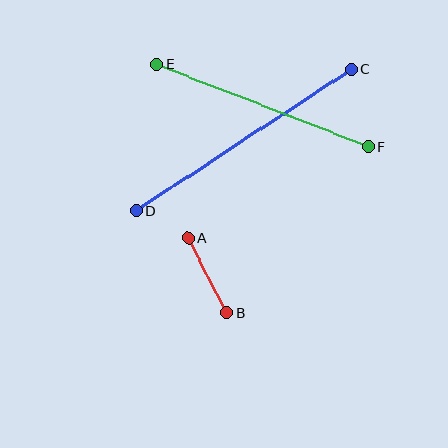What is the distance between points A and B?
The distance is approximately 85 pixels.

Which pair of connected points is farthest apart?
Points C and D are farthest apart.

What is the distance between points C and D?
The distance is approximately 257 pixels.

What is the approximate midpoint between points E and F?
The midpoint is at approximately (262, 106) pixels.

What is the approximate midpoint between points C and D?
The midpoint is at approximately (244, 140) pixels.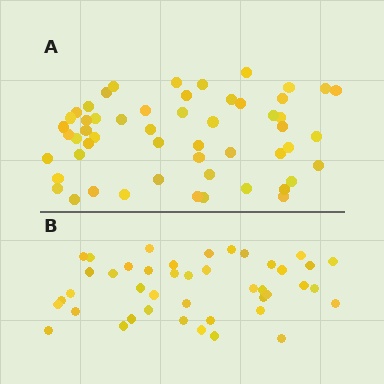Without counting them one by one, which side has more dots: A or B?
Region A (the top region) has more dots.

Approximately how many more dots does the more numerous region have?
Region A has roughly 12 or so more dots than region B.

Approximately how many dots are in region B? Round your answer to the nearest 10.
About 40 dots. (The exact count is 43, which rounds to 40.)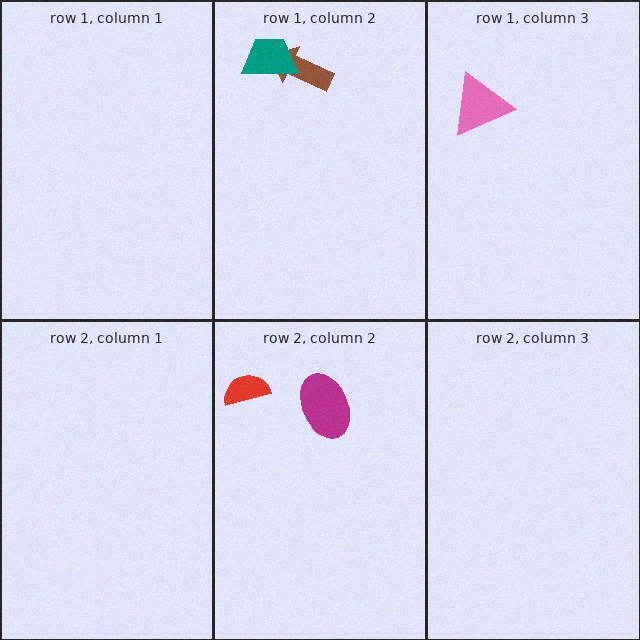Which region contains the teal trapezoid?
The row 1, column 2 region.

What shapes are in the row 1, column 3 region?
The pink triangle.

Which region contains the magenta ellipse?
The row 2, column 2 region.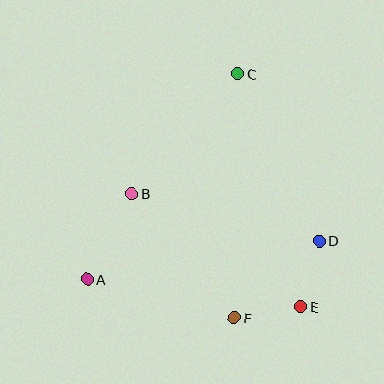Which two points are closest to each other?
Points E and F are closest to each other.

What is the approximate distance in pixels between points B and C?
The distance between B and C is approximately 160 pixels.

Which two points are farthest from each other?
Points A and C are farthest from each other.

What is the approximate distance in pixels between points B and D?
The distance between B and D is approximately 194 pixels.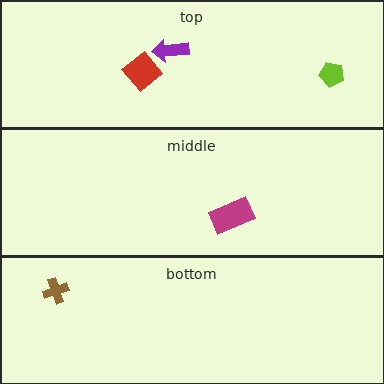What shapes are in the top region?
The red diamond, the lime pentagon, the purple arrow.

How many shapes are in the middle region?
1.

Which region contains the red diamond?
The top region.